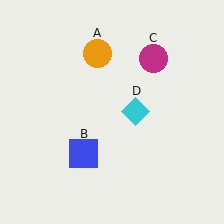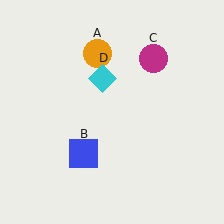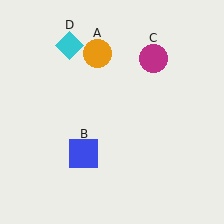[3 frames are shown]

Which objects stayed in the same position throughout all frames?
Orange circle (object A) and blue square (object B) and magenta circle (object C) remained stationary.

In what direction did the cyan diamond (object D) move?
The cyan diamond (object D) moved up and to the left.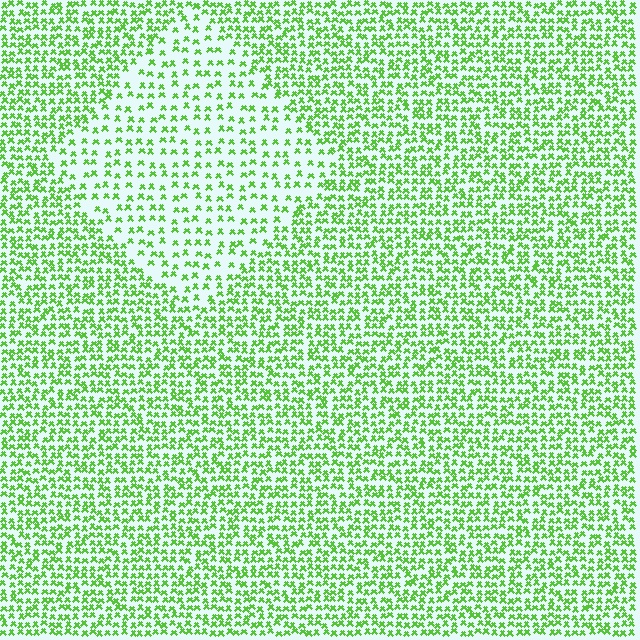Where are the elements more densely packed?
The elements are more densely packed outside the diamond boundary.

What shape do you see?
I see a diamond.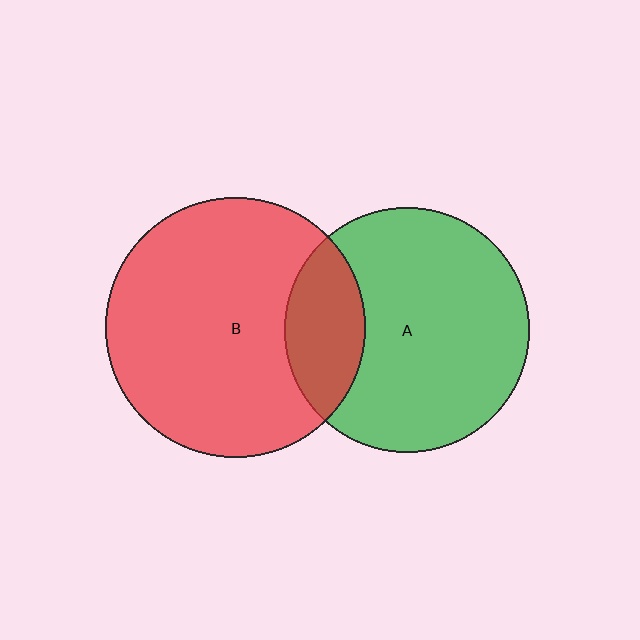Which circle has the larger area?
Circle B (red).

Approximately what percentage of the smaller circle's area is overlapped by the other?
Approximately 20%.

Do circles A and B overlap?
Yes.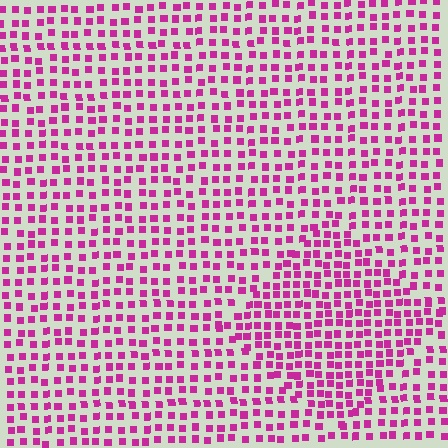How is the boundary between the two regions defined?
The boundary is defined by a change in element density (approximately 1.5x ratio). All elements are the same color, size, and shape.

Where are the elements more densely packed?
The elements are more densely packed inside the diamond boundary.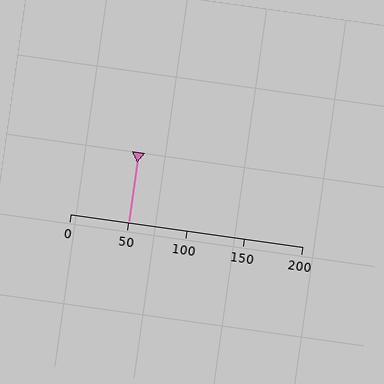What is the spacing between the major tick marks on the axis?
The major ticks are spaced 50 apart.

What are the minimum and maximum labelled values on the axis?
The axis runs from 0 to 200.